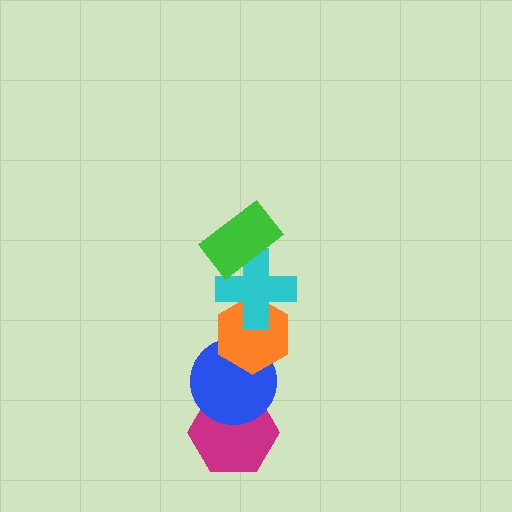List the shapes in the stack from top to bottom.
From top to bottom: the green rectangle, the cyan cross, the orange hexagon, the blue circle, the magenta hexagon.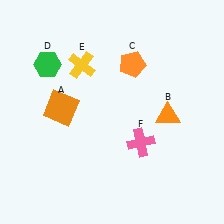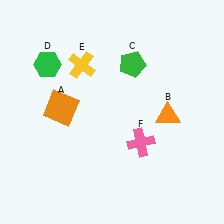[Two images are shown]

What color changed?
The pentagon (C) changed from orange in Image 1 to green in Image 2.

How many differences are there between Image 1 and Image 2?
There is 1 difference between the two images.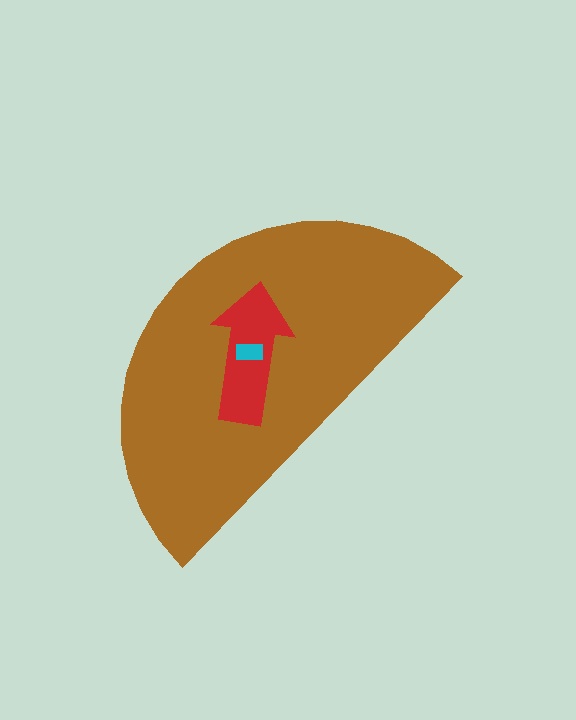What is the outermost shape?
The brown semicircle.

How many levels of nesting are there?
3.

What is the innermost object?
The cyan rectangle.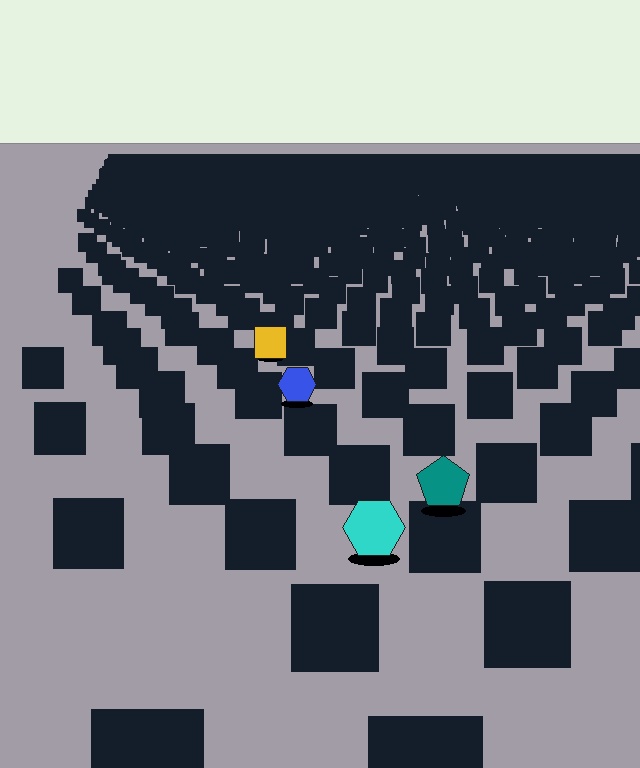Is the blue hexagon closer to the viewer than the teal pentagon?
No. The teal pentagon is closer — you can tell from the texture gradient: the ground texture is coarser near it.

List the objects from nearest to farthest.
From nearest to farthest: the cyan hexagon, the teal pentagon, the blue hexagon, the yellow square.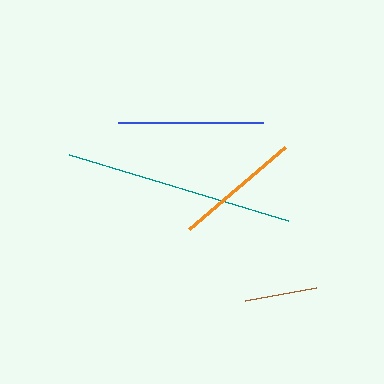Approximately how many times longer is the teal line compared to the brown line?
The teal line is approximately 3.2 times the length of the brown line.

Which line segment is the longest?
The teal line is the longest at approximately 229 pixels.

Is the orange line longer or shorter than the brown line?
The orange line is longer than the brown line.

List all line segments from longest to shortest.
From longest to shortest: teal, blue, orange, brown.